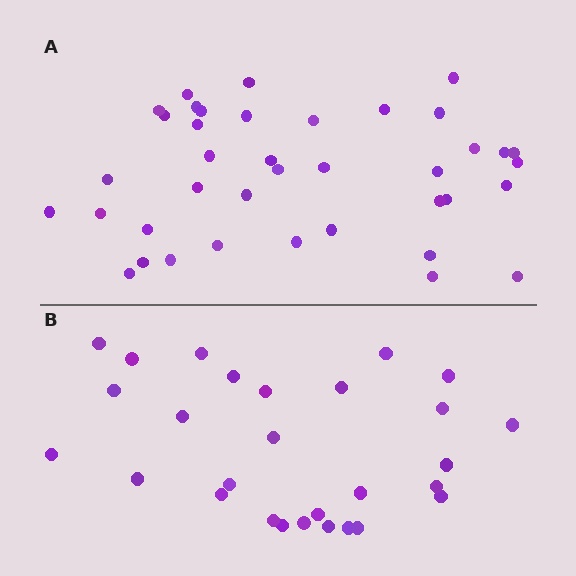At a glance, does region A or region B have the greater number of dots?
Region A (the top region) has more dots.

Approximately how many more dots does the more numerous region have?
Region A has roughly 12 or so more dots than region B.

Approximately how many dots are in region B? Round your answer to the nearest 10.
About 30 dots. (The exact count is 28, which rounds to 30.)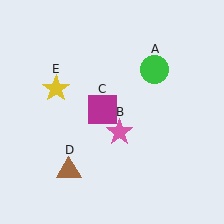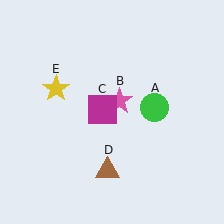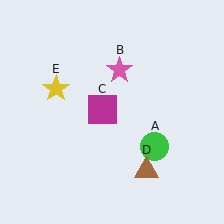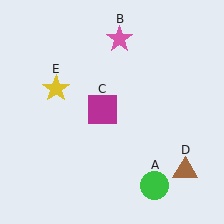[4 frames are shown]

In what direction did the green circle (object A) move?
The green circle (object A) moved down.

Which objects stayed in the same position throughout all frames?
Magenta square (object C) and yellow star (object E) remained stationary.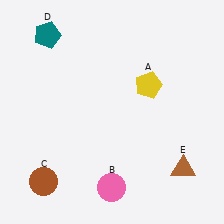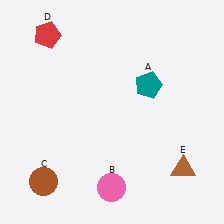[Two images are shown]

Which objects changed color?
A changed from yellow to teal. D changed from teal to red.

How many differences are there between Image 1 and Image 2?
There are 2 differences between the two images.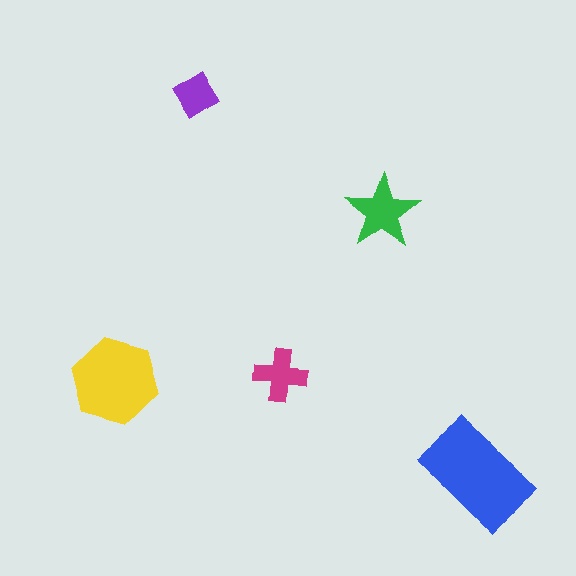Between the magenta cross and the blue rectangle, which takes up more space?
The blue rectangle.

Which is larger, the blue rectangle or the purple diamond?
The blue rectangle.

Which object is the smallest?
The purple diamond.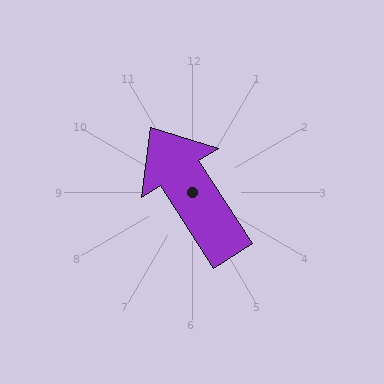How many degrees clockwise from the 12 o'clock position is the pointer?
Approximately 327 degrees.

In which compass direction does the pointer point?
Northwest.